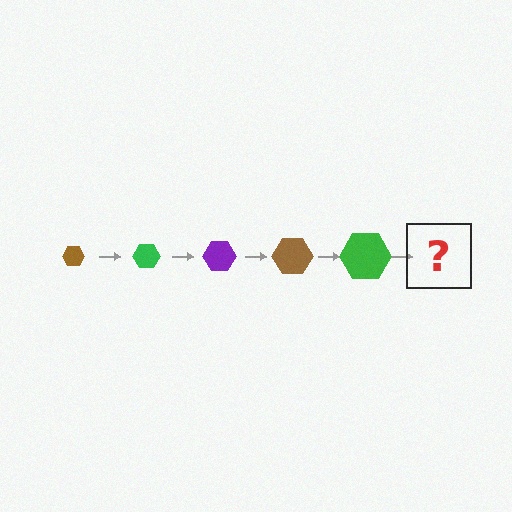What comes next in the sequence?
The next element should be a purple hexagon, larger than the previous one.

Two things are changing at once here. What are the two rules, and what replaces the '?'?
The two rules are that the hexagon grows larger each step and the color cycles through brown, green, and purple. The '?' should be a purple hexagon, larger than the previous one.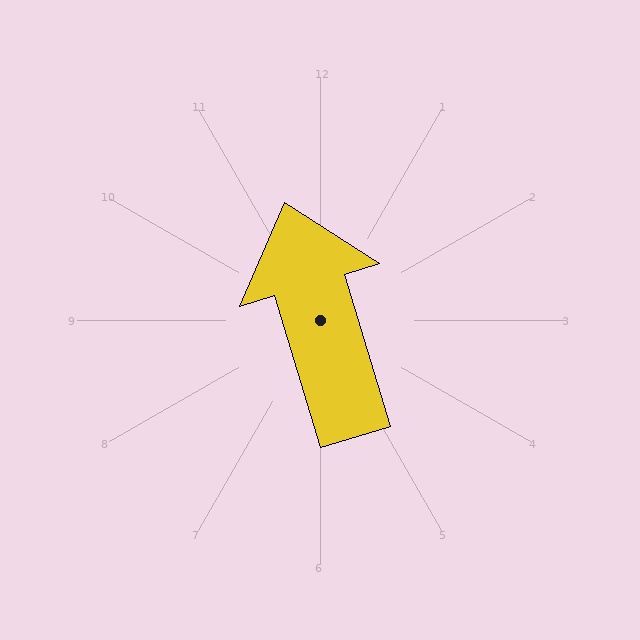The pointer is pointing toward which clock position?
Roughly 11 o'clock.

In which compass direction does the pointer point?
North.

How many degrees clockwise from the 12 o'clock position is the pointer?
Approximately 343 degrees.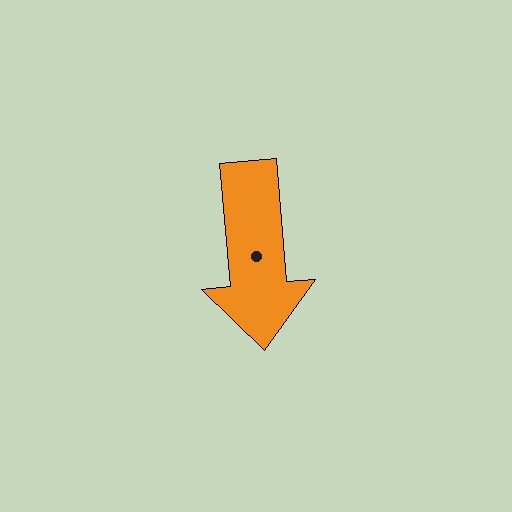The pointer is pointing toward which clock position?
Roughly 6 o'clock.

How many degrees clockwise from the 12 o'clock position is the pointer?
Approximately 175 degrees.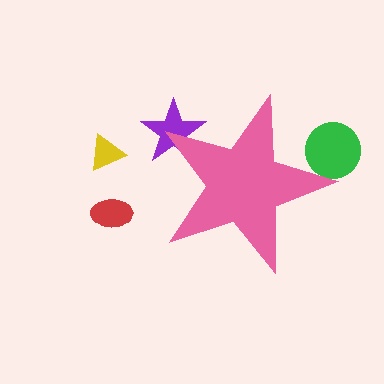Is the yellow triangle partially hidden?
No, the yellow triangle is fully visible.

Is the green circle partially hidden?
Yes, the green circle is partially hidden behind the pink star.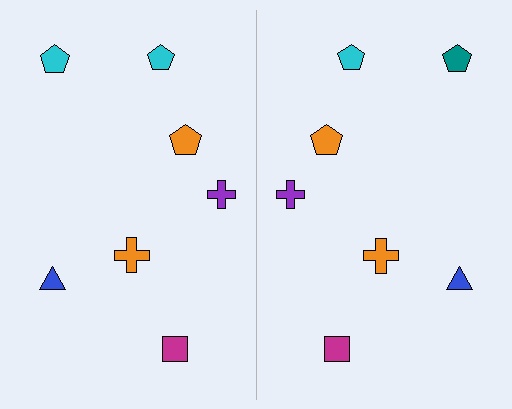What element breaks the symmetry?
The teal pentagon on the right side breaks the symmetry — its mirror counterpart is cyan.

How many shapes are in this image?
There are 14 shapes in this image.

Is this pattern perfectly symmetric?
No, the pattern is not perfectly symmetric. The teal pentagon on the right side breaks the symmetry — its mirror counterpart is cyan.